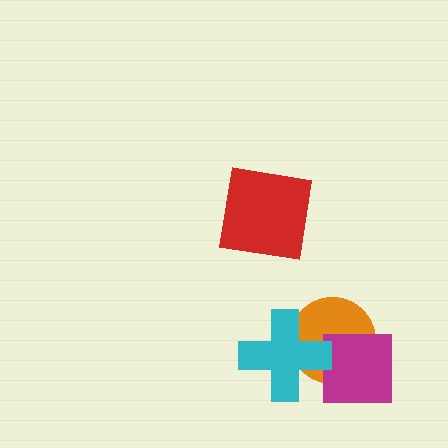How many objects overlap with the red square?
0 objects overlap with the red square.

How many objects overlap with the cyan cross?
1 object overlaps with the cyan cross.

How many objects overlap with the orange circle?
2 objects overlap with the orange circle.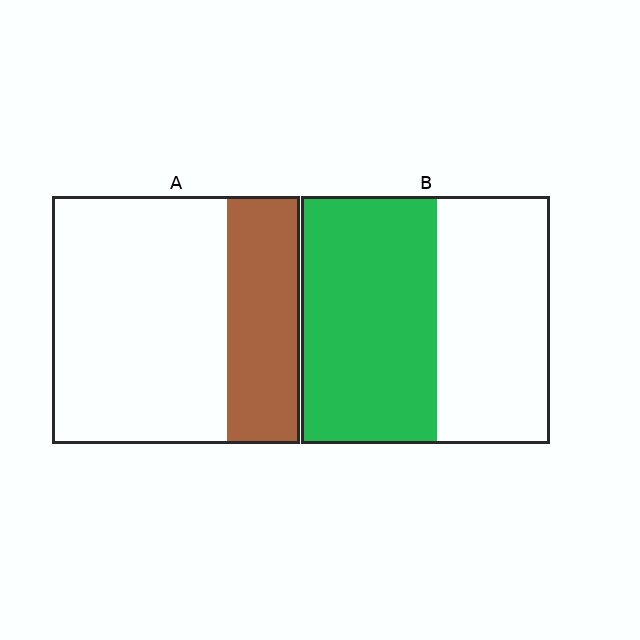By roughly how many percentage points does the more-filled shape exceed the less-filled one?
By roughly 25 percentage points (B over A).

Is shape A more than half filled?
No.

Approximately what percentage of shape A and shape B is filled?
A is approximately 30% and B is approximately 55%.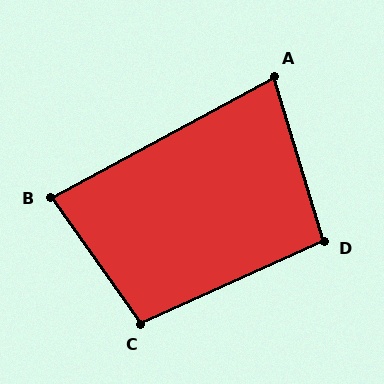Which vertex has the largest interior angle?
C, at approximately 101 degrees.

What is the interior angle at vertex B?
Approximately 83 degrees (acute).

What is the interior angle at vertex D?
Approximately 97 degrees (obtuse).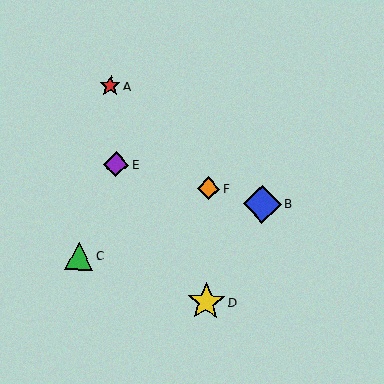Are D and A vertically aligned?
No, D is at x≈206 and A is at x≈110.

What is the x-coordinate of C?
Object C is at x≈79.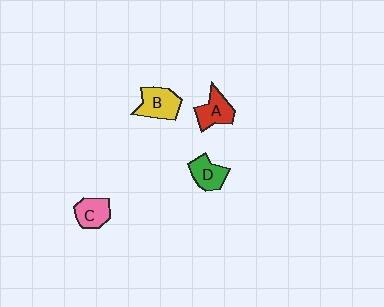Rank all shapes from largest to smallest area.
From largest to smallest: B (yellow), A (red), D (green), C (pink).